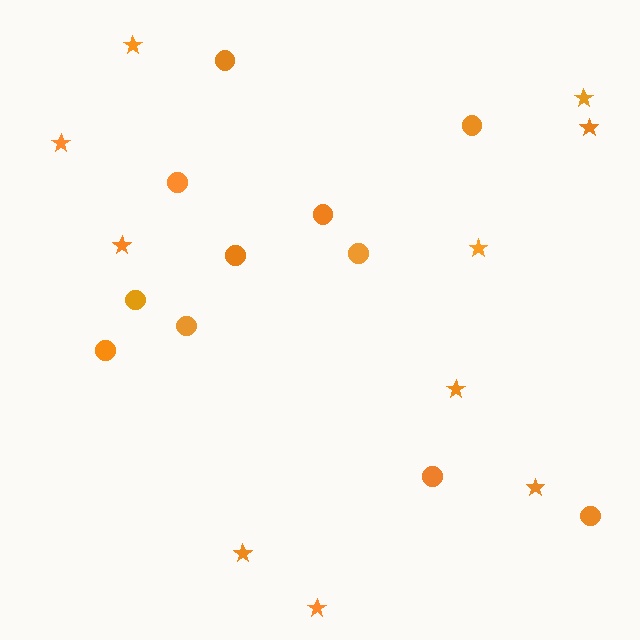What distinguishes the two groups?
There are 2 groups: one group of stars (10) and one group of circles (11).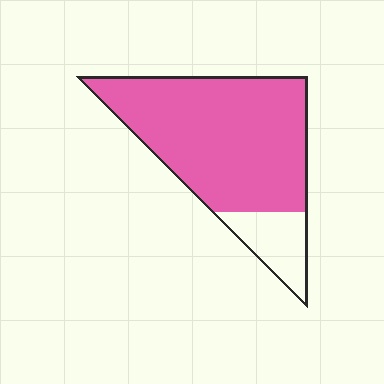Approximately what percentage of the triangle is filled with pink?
Approximately 85%.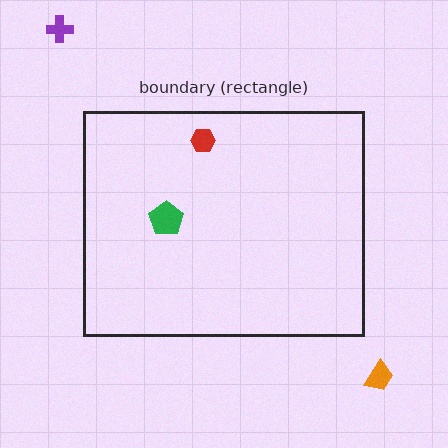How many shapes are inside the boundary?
2 inside, 2 outside.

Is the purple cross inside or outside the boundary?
Outside.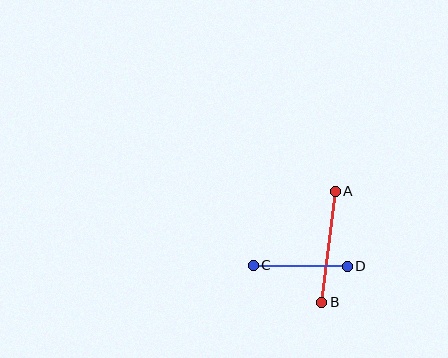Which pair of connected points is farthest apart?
Points A and B are farthest apart.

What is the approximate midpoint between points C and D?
The midpoint is at approximately (300, 266) pixels.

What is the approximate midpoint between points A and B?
The midpoint is at approximately (329, 247) pixels.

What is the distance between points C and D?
The distance is approximately 94 pixels.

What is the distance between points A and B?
The distance is approximately 112 pixels.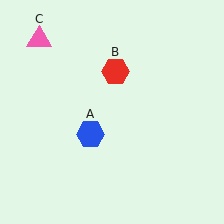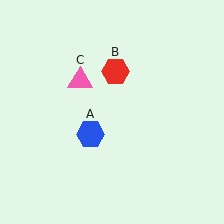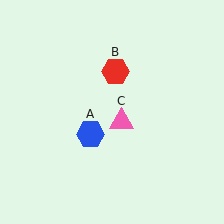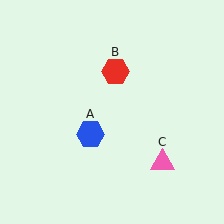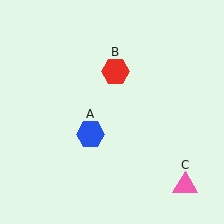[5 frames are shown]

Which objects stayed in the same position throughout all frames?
Blue hexagon (object A) and red hexagon (object B) remained stationary.